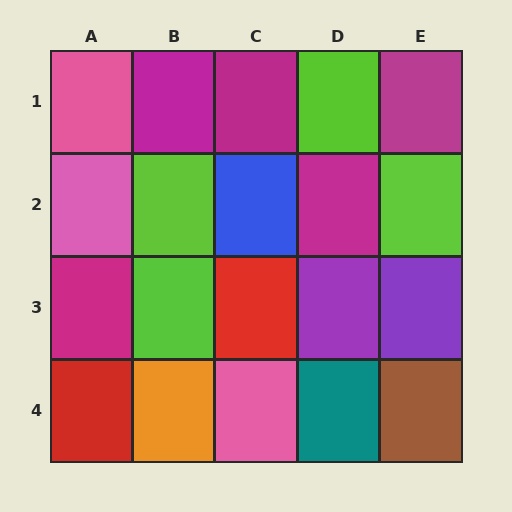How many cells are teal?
1 cell is teal.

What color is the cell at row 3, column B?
Lime.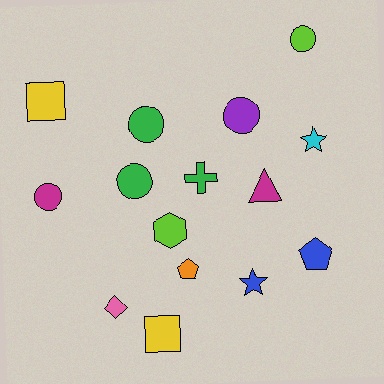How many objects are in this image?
There are 15 objects.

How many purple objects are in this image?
There is 1 purple object.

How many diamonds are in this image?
There is 1 diamond.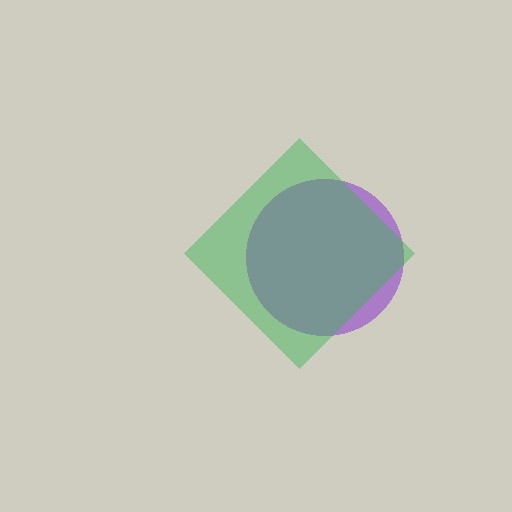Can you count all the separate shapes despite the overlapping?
Yes, there are 2 separate shapes.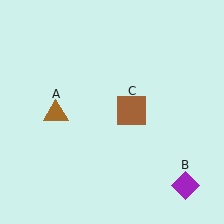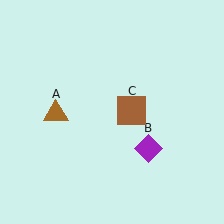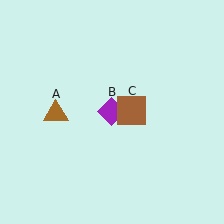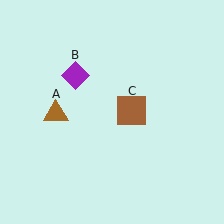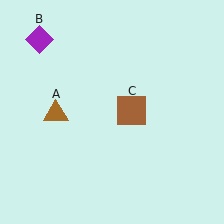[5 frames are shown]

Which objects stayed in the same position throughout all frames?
Brown triangle (object A) and brown square (object C) remained stationary.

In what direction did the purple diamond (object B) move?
The purple diamond (object B) moved up and to the left.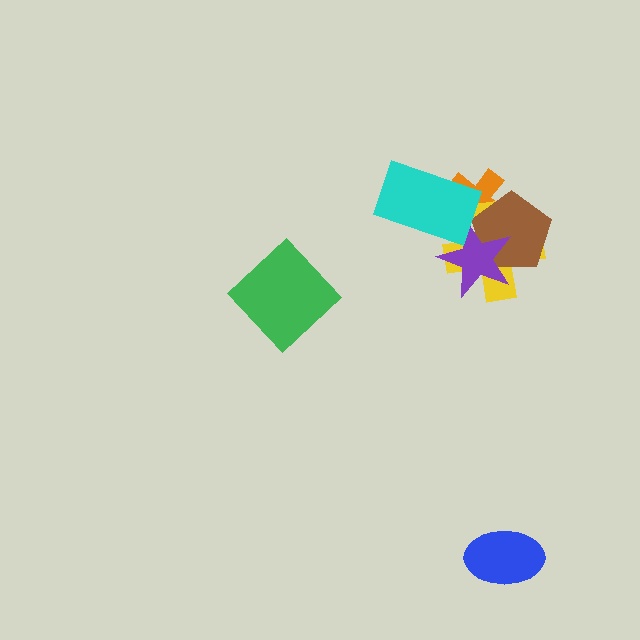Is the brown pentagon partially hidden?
Yes, it is partially covered by another shape.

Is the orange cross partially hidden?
Yes, it is partially covered by another shape.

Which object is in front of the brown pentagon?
The purple star is in front of the brown pentagon.